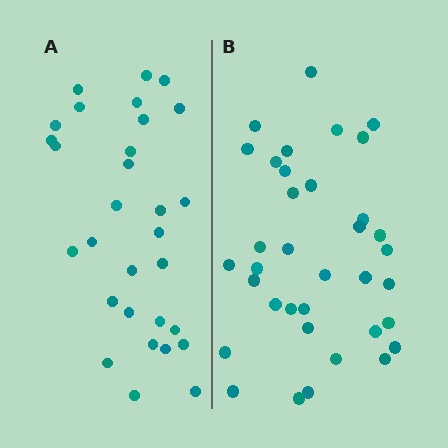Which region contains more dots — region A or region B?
Region B (the right region) has more dots.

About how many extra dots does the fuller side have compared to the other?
Region B has about 6 more dots than region A.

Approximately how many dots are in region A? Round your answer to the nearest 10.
About 30 dots.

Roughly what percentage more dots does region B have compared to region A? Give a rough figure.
About 20% more.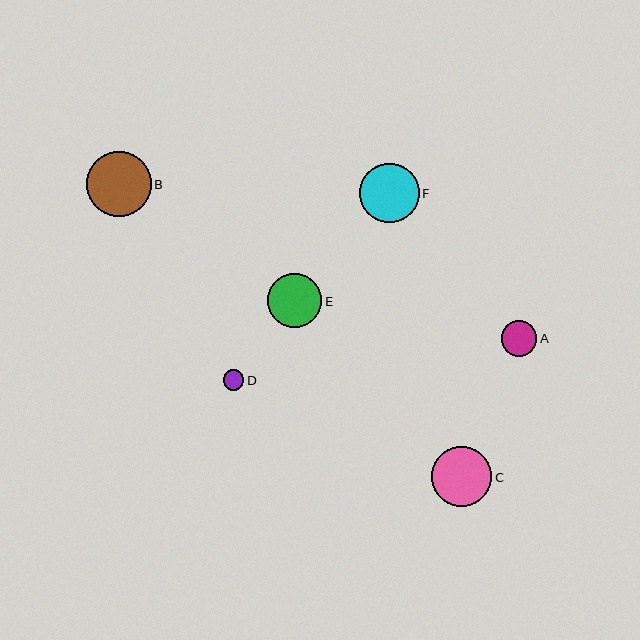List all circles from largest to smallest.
From largest to smallest: B, C, F, E, A, D.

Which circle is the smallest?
Circle D is the smallest with a size of approximately 20 pixels.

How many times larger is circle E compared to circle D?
Circle E is approximately 2.6 times the size of circle D.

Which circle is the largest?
Circle B is the largest with a size of approximately 65 pixels.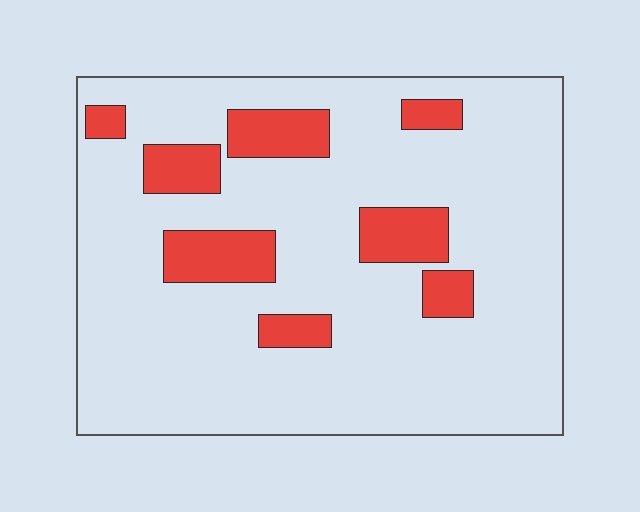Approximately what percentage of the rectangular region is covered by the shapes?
Approximately 15%.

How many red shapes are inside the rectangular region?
8.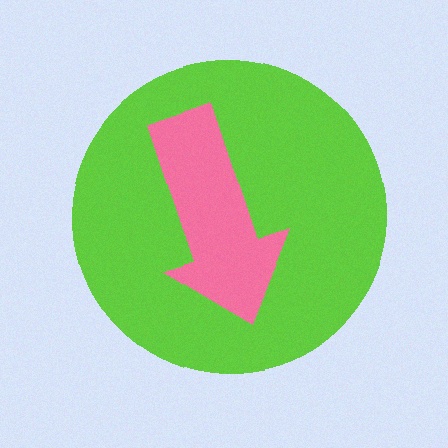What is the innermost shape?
The pink arrow.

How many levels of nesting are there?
2.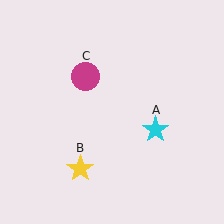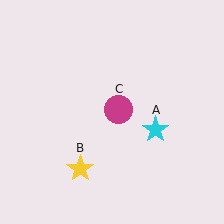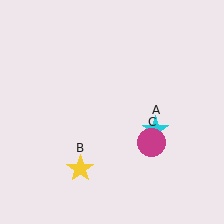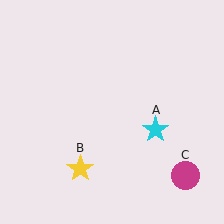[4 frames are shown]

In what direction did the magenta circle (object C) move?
The magenta circle (object C) moved down and to the right.